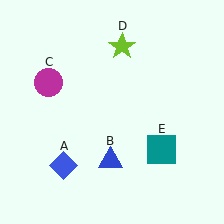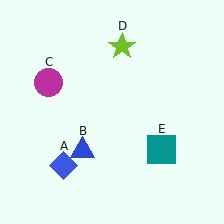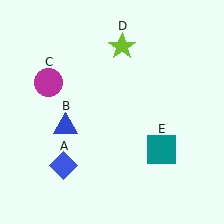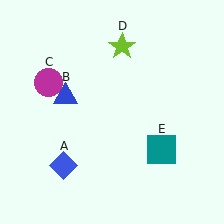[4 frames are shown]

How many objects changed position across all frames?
1 object changed position: blue triangle (object B).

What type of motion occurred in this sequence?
The blue triangle (object B) rotated clockwise around the center of the scene.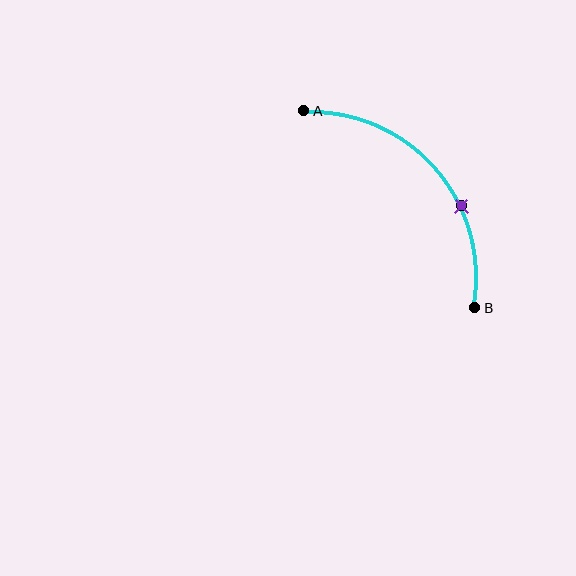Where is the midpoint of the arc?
The arc midpoint is the point on the curve farthest from the straight line joining A and B. It sits above and to the right of that line.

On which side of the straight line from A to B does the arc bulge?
The arc bulges above and to the right of the straight line connecting A and B.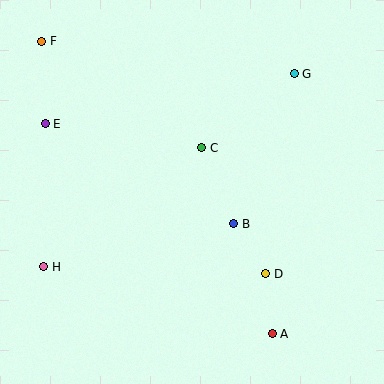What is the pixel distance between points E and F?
The distance between E and F is 83 pixels.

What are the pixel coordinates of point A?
Point A is at (272, 334).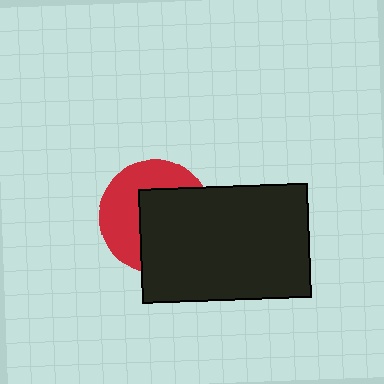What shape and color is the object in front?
The object in front is a black rectangle.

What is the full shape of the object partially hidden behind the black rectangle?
The partially hidden object is a red circle.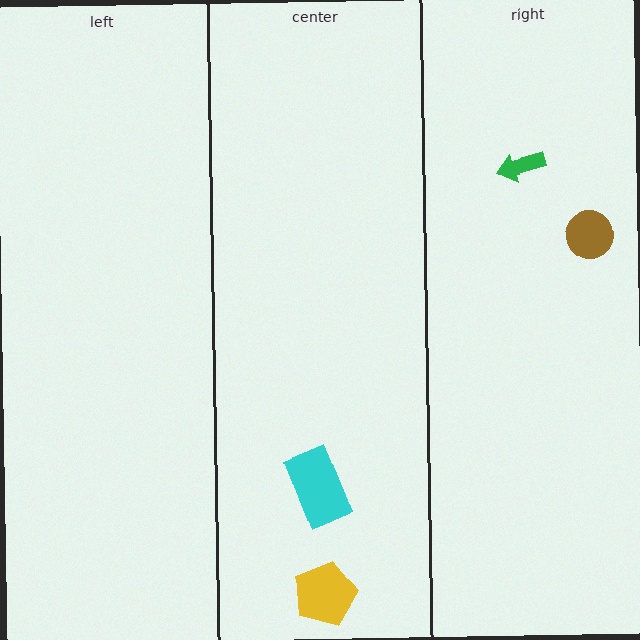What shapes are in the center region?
The cyan rectangle, the yellow pentagon.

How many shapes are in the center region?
2.